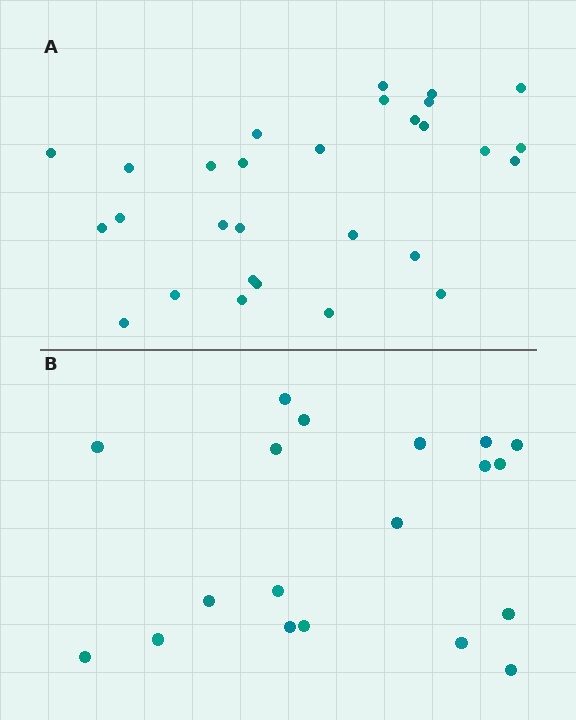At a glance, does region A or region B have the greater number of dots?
Region A (the top region) has more dots.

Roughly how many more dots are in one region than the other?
Region A has roughly 10 or so more dots than region B.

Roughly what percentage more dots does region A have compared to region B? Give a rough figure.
About 55% more.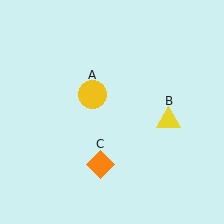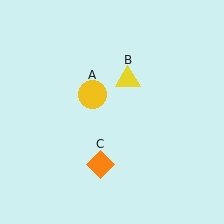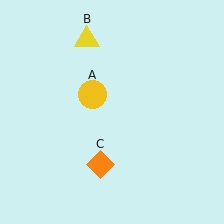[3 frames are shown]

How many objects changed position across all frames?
1 object changed position: yellow triangle (object B).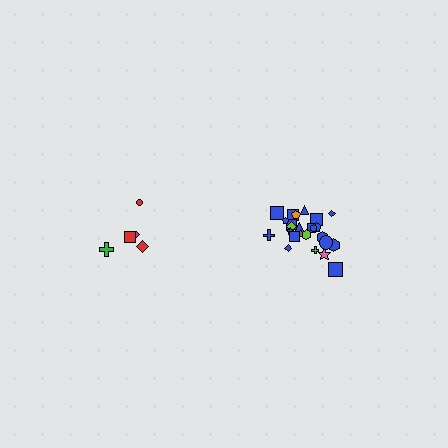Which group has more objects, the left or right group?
The right group.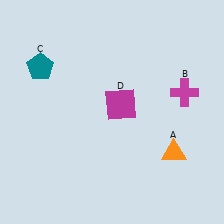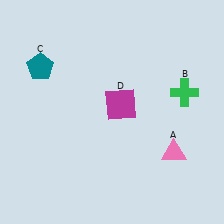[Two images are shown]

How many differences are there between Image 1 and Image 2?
There are 2 differences between the two images.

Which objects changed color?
A changed from orange to pink. B changed from magenta to green.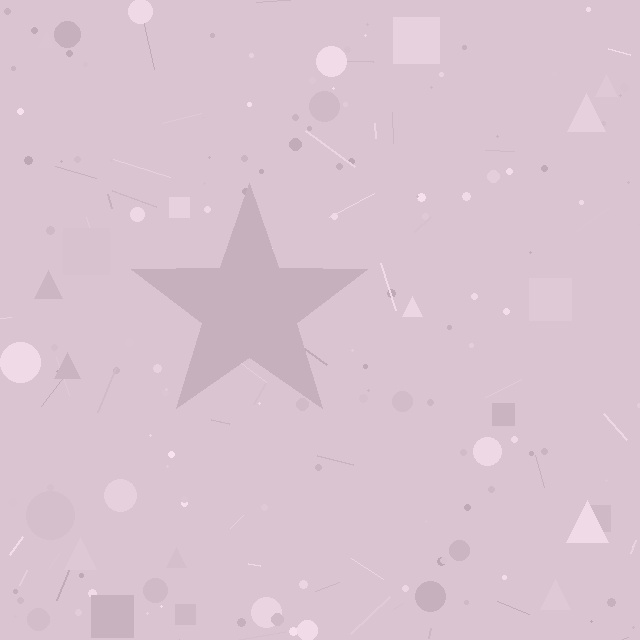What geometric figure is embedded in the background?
A star is embedded in the background.